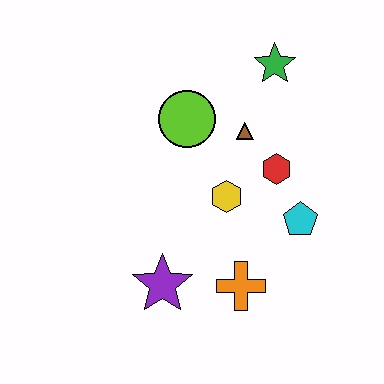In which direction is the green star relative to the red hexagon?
The green star is above the red hexagon.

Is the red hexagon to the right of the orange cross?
Yes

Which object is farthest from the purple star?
The green star is farthest from the purple star.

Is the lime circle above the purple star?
Yes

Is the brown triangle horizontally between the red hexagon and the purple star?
Yes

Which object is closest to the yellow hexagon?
The red hexagon is closest to the yellow hexagon.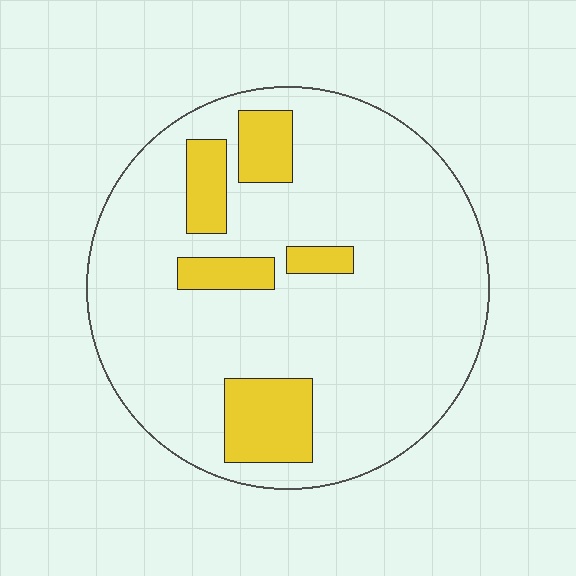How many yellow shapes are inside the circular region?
5.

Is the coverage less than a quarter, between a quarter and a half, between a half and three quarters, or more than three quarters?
Less than a quarter.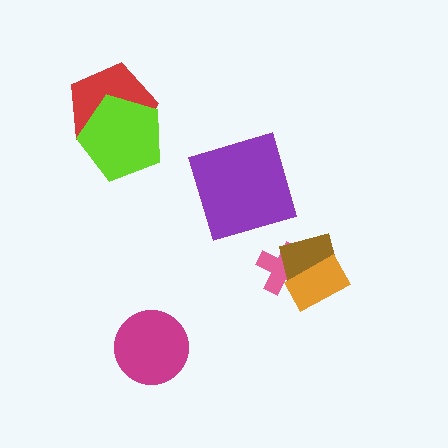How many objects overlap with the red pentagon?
1 object overlaps with the red pentagon.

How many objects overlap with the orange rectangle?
2 objects overlap with the orange rectangle.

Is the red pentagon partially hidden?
Yes, it is partially covered by another shape.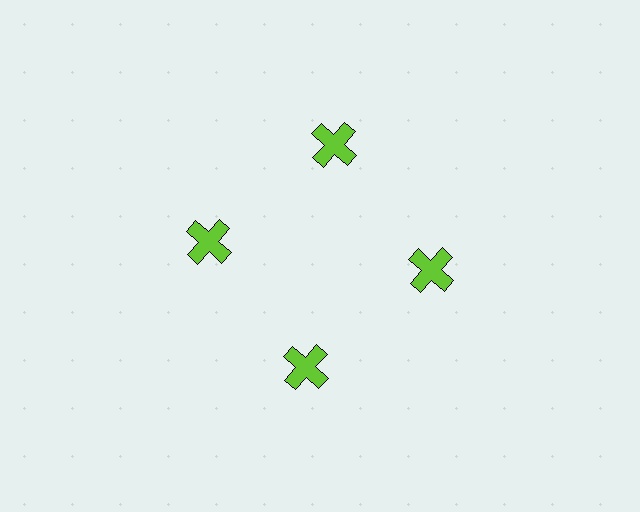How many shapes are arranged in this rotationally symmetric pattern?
There are 4 shapes, arranged in 4 groups of 1.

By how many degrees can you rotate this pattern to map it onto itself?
The pattern maps onto itself every 90 degrees of rotation.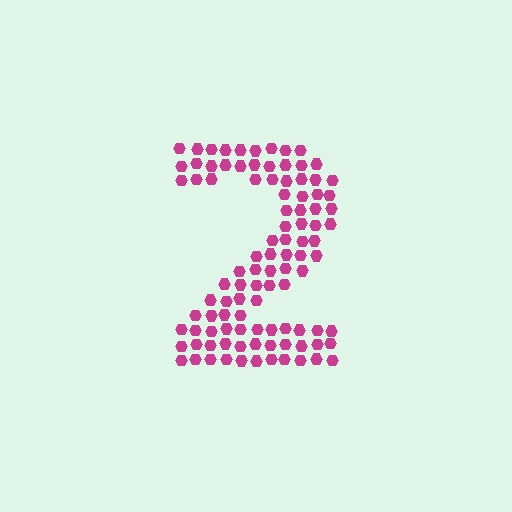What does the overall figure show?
The overall figure shows the digit 2.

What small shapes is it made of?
It is made of small hexagons.